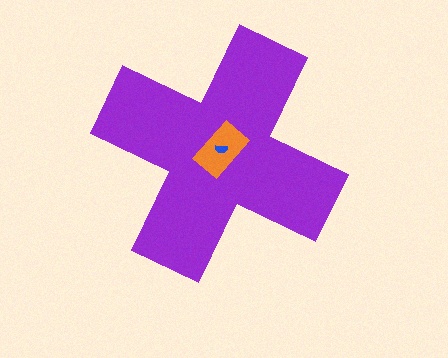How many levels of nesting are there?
3.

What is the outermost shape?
The purple cross.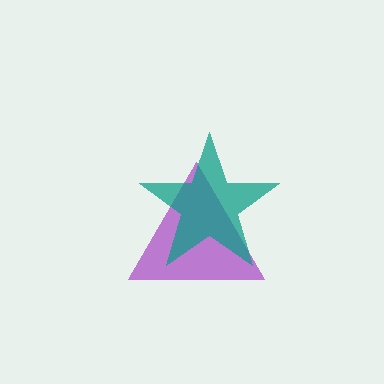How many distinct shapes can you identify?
There are 2 distinct shapes: a purple triangle, a teal star.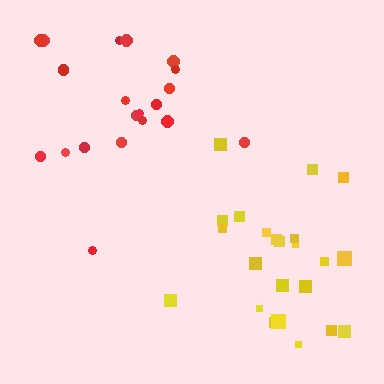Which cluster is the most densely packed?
Red.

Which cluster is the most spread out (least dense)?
Yellow.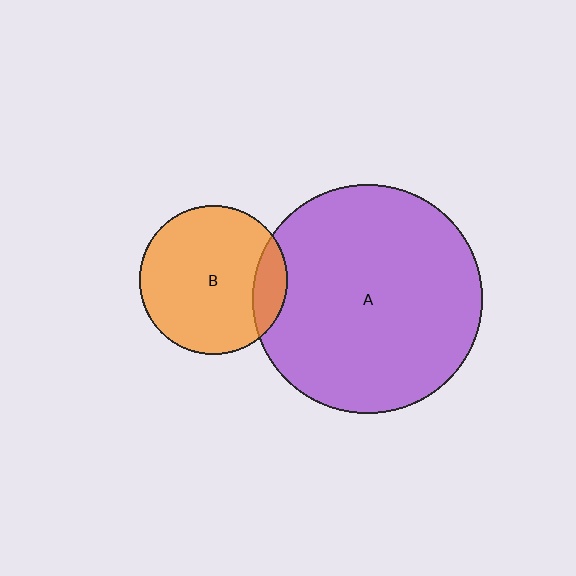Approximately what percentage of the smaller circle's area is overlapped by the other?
Approximately 15%.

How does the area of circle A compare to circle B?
Approximately 2.4 times.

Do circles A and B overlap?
Yes.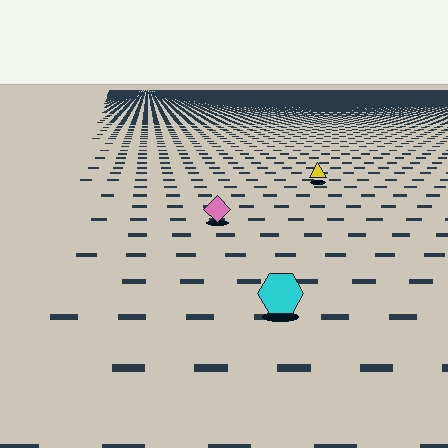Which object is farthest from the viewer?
The yellow triangle is farthest from the viewer. It appears smaller and the ground texture around it is denser.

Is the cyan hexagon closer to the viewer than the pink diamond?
Yes. The cyan hexagon is closer — you can tell from the texture gradient: the ground texture is coarser near it.